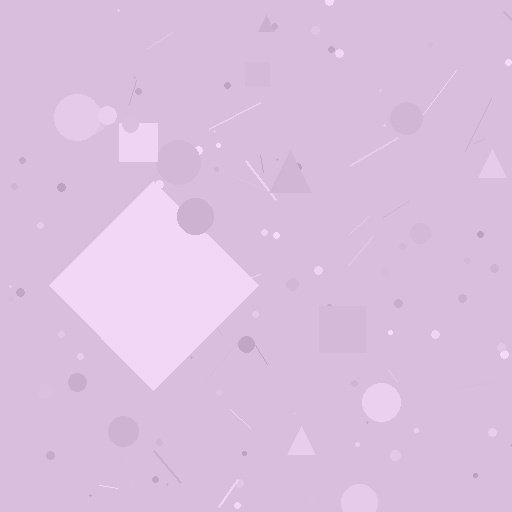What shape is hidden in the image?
A diamond is hidden in the image.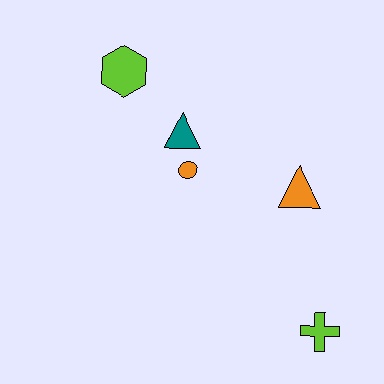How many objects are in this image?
There are 5 objects.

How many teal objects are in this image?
There is 1 teal object.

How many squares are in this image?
There are no squares.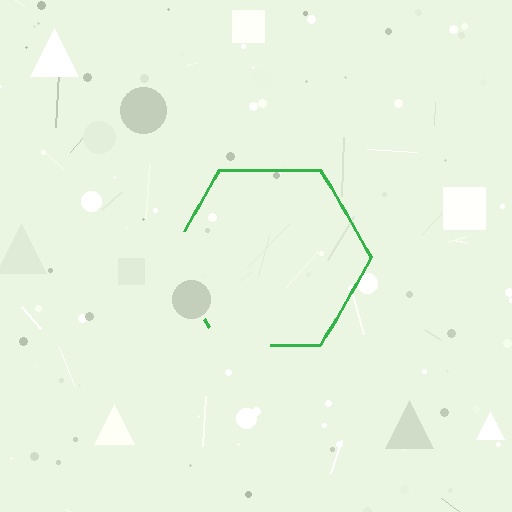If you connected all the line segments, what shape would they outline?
They would outline a hexagon.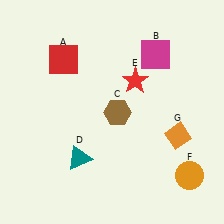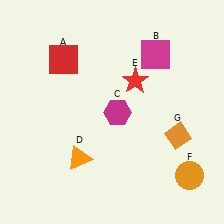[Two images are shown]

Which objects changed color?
C changed from brown to magenta. D changed from teal to orange.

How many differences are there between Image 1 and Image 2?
There are 2 differences between the two images.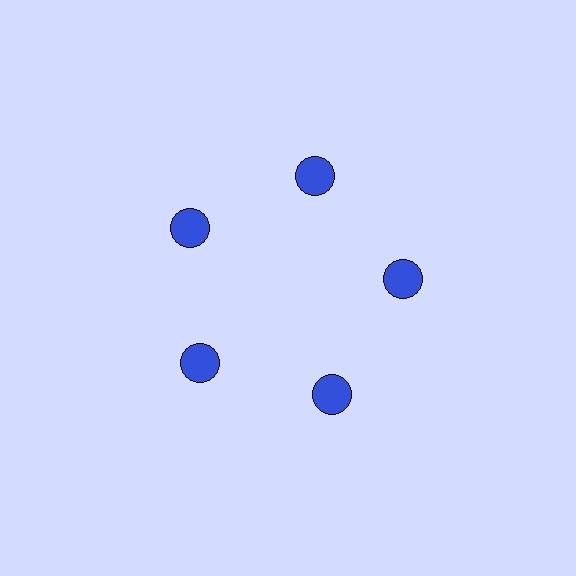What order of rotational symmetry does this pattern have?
This pattern has 5-fold rotational symmetry.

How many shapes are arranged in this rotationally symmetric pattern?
There are 5 shapes, arranged in 5 groups of 1.